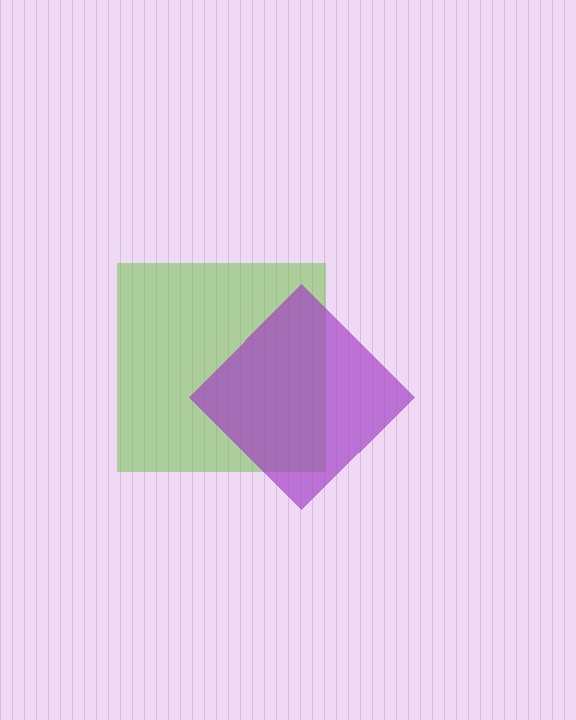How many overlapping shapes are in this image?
There are 2 overlapping shapes in the image.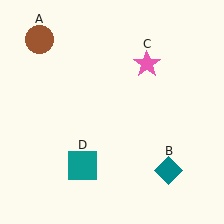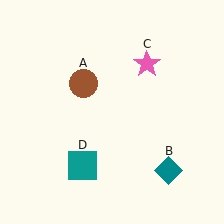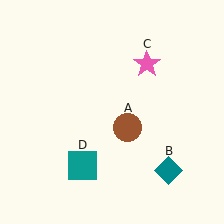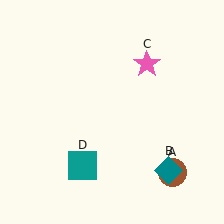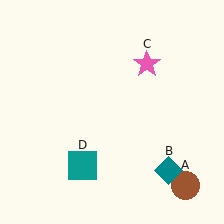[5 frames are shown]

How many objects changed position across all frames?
1 object changed position: brown circle (object A).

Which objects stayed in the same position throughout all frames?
Teal diamond (object B) and pink star (object C) and teal square (object D) remained stationary.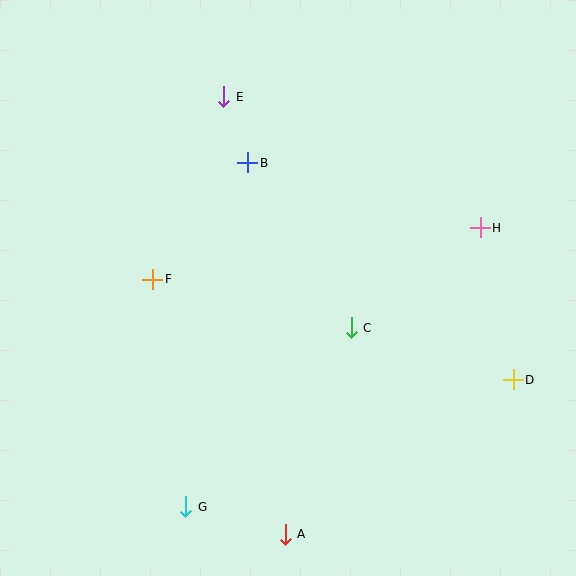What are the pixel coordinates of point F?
Point F is at (153, 279).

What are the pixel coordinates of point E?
Point E is at (224, 97).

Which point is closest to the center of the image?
Point C at (351, 328) is closest to the center.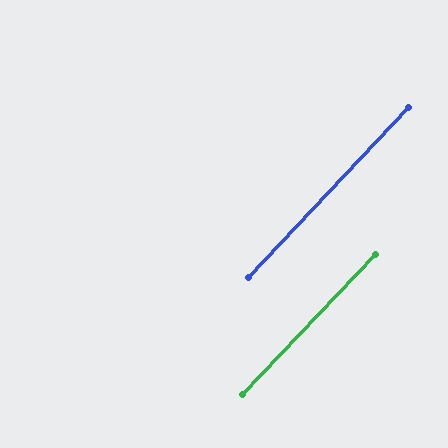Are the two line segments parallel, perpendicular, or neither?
Parallel — their directions differ by only 0.3°.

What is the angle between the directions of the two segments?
Approximately 0 degrees.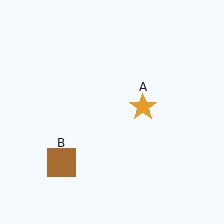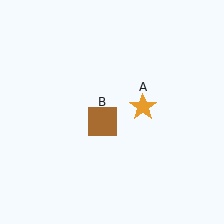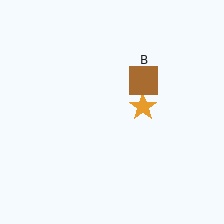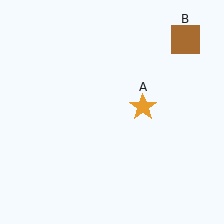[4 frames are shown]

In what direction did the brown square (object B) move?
The brown square (object B) moved up and to the right.